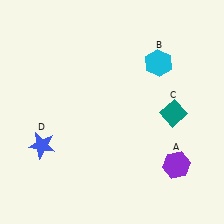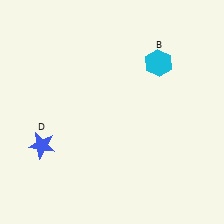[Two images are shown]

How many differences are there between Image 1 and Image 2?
There are 2 differences between the two images.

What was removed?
The purple hexagon (A), the teal diamond (C) were removed in Image 2.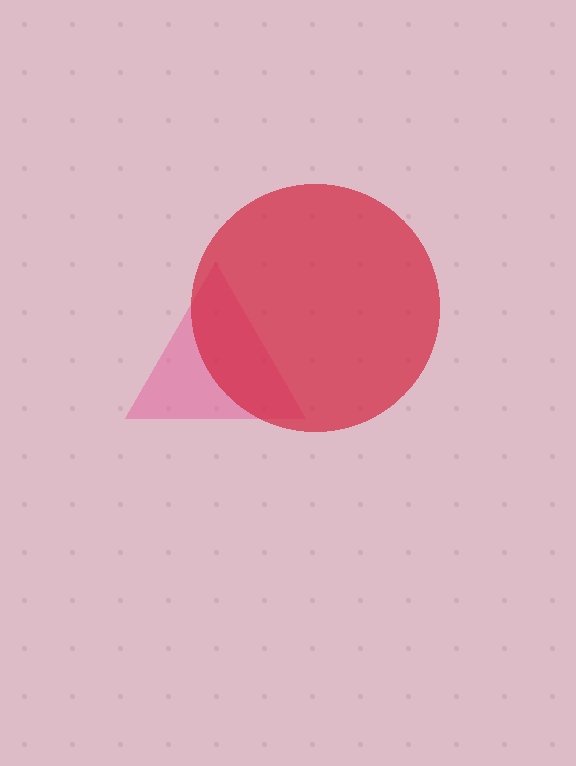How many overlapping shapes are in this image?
There are 2 overlapping shapes in the image.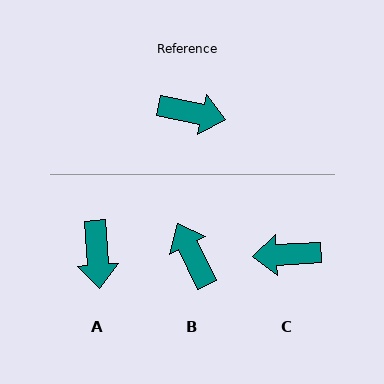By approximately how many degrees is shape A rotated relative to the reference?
Approximately 73 degrees clockwise.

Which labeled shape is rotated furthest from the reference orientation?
C, about 164 degrees away.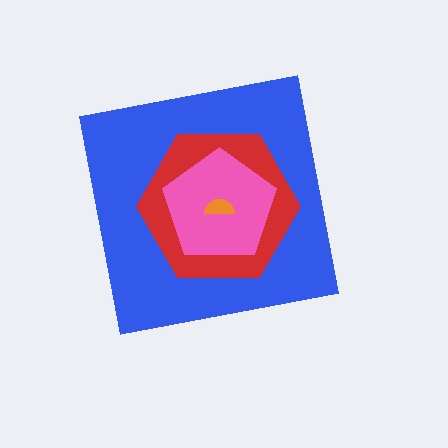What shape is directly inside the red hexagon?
The pink pentagon.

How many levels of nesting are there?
4.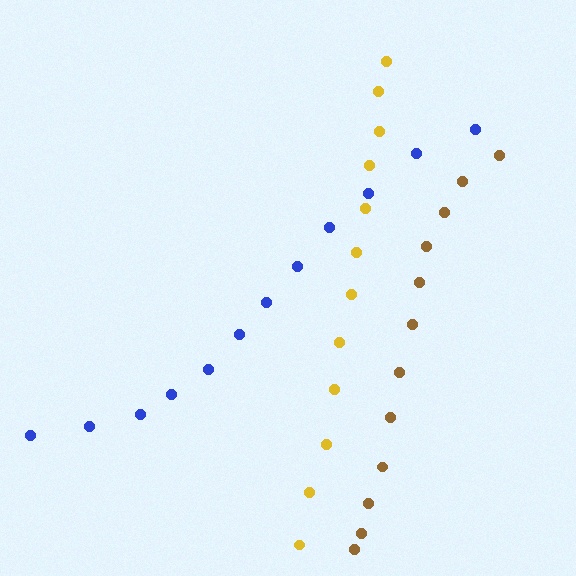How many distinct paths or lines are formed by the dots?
There are 3 distinct paths.